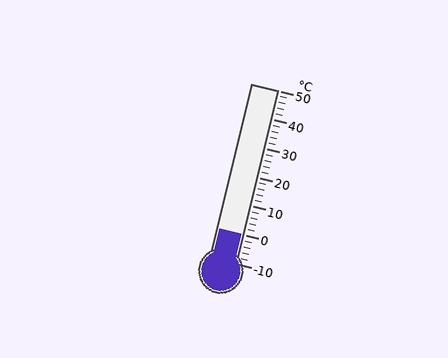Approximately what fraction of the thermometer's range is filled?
The thermometer is filled to approximately 15% of its range.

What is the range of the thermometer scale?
The thermometer scale ranges from -10°C to 50°C.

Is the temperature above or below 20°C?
The temperature is below 20°C.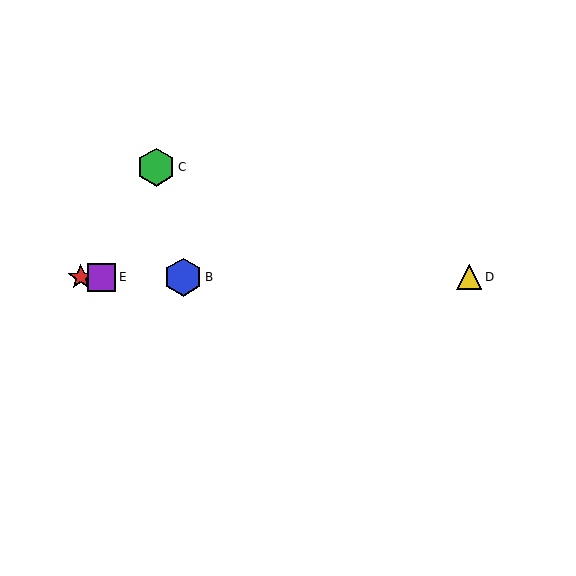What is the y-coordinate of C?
Object C is at y≈167.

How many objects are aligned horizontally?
4 objects (A, B, D, E) are aligned horizontally.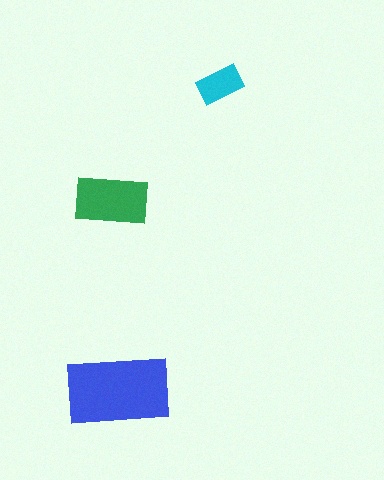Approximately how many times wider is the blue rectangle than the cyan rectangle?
About 2.5 times wider.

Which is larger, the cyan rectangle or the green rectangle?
The green one.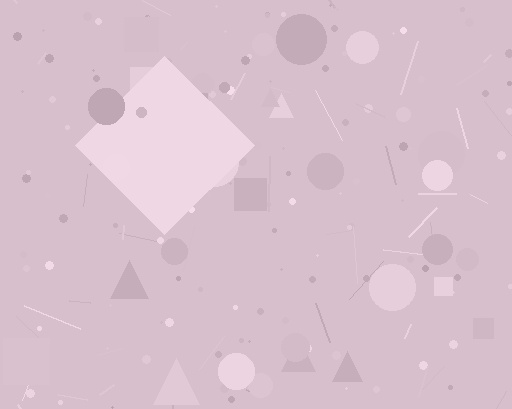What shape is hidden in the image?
A diamond is hidden in the image.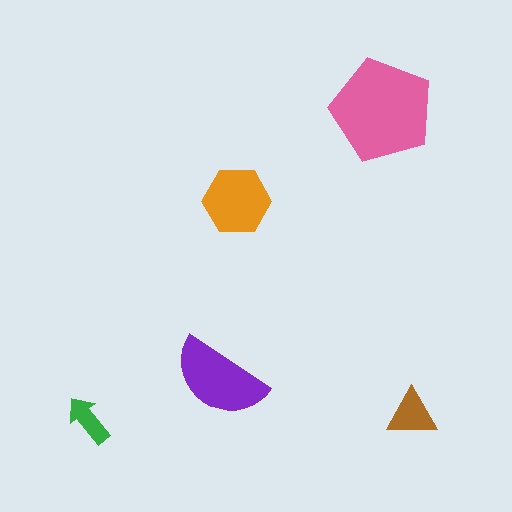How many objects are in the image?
There are 5 objects in the image.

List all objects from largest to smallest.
The pink pentagon, the purple semicircle, the orange hexagon, the brown triangle, the green arrow.